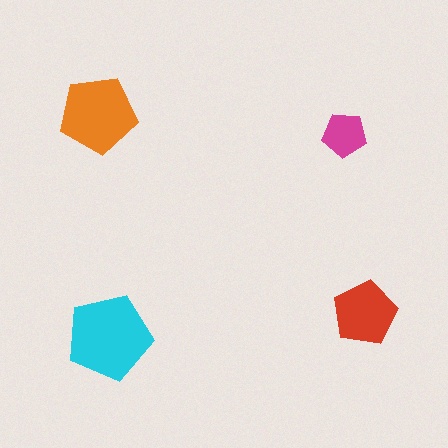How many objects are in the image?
There are 4 objects in the image.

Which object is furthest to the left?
The orange pentagon is leftmost.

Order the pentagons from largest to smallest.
the cyan one, the orange one, the red one, the magenta one.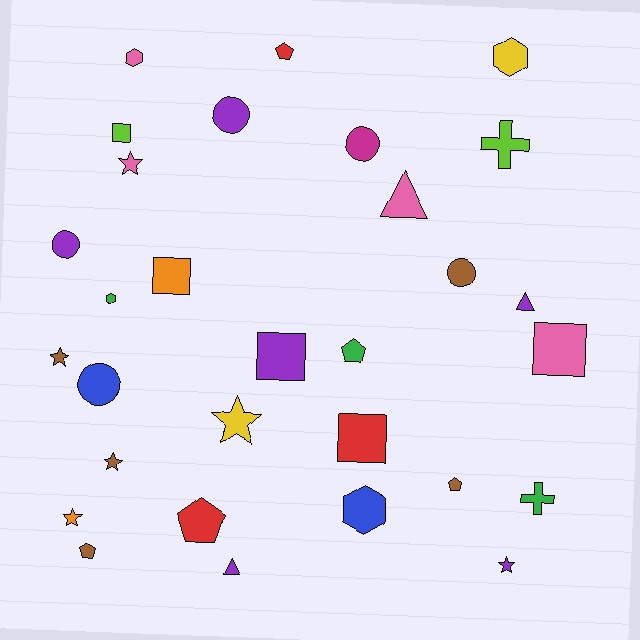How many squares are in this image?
There are 5 squares.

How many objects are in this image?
There are 30 objects.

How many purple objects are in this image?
There are 6 purple objects.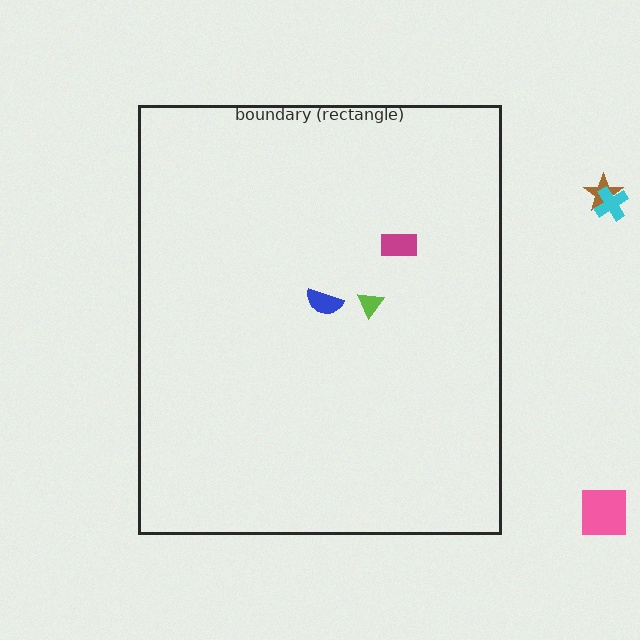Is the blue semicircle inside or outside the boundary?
Inside.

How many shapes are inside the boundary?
3 inside, 3 outside.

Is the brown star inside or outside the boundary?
Outside.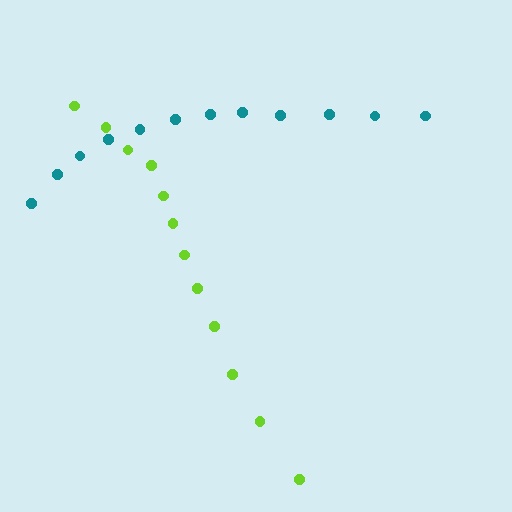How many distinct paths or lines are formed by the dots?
There are 2 distinct paths.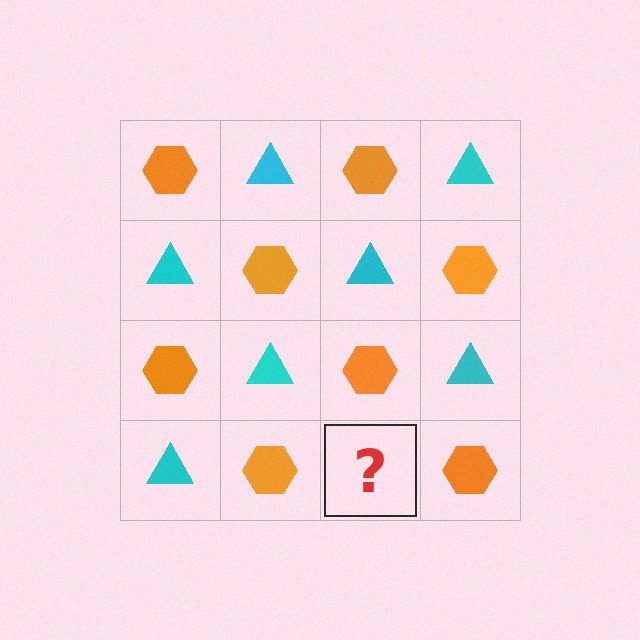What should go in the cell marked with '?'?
The missing cell should contain a cyan triangle.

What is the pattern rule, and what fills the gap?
The rule is that it alternates orange hexagon and cyan triangle in a checkerboard pattern. The gap should be filled with a cyan triangle.